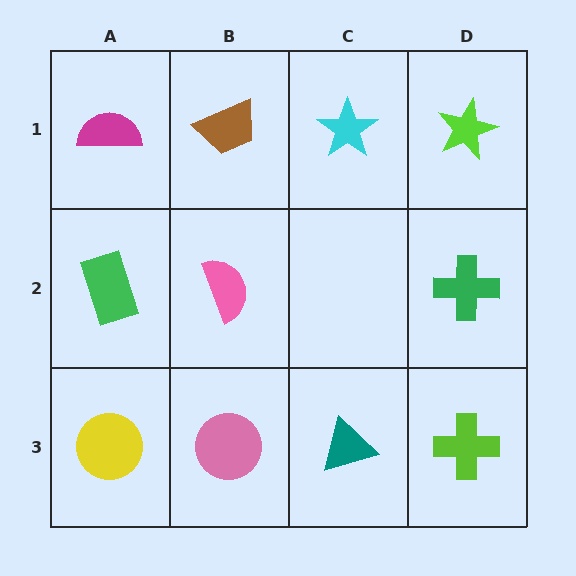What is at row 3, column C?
A teal triangle.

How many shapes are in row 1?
4 shapes.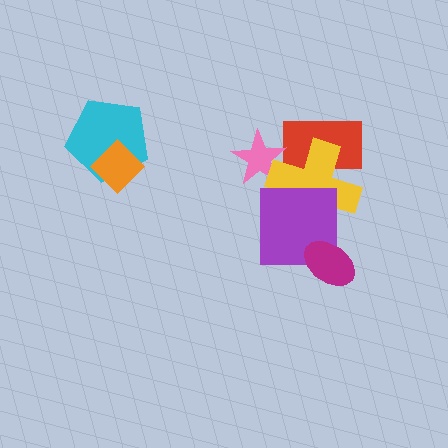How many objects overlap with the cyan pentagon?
1 object overlaps with the cyan pentagon.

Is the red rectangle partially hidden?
Yes, it is partially covered by another shape.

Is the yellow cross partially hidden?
Yes, it is partially covered by another shape.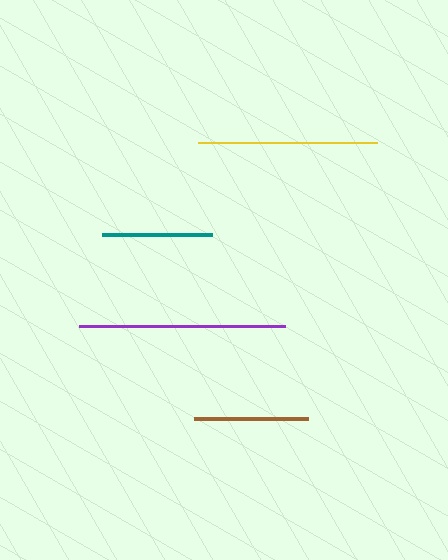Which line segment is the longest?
The purple line is the longest at approximately 205 pixels.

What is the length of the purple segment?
The purple segment is approximately 205 pixels long.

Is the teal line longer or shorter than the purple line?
The purple line is longer than the teal line.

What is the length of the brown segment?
The brown segment is approximately 114 pixels long.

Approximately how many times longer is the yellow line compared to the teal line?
The yellow line is approximately 1.6 times the length of the teal line.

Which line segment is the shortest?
The teal line is the shortest at approximately 110 pixels.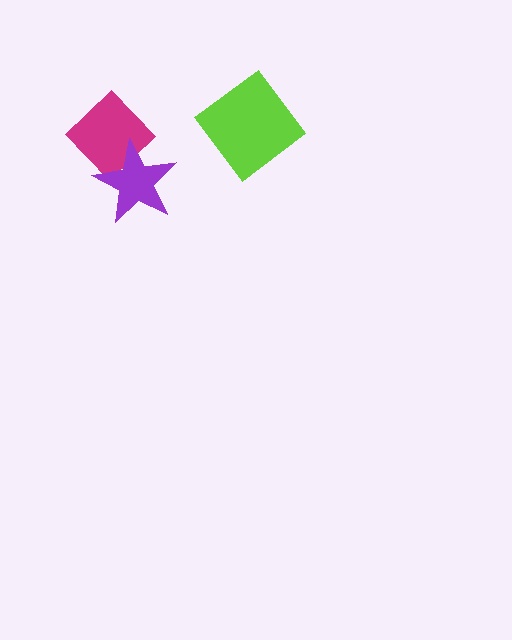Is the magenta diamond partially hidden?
Yes, it is partially covered by another shape.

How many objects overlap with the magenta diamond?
1 object overlaps with the magenta diamond.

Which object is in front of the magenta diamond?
The purple star is in front of the magenta diamond.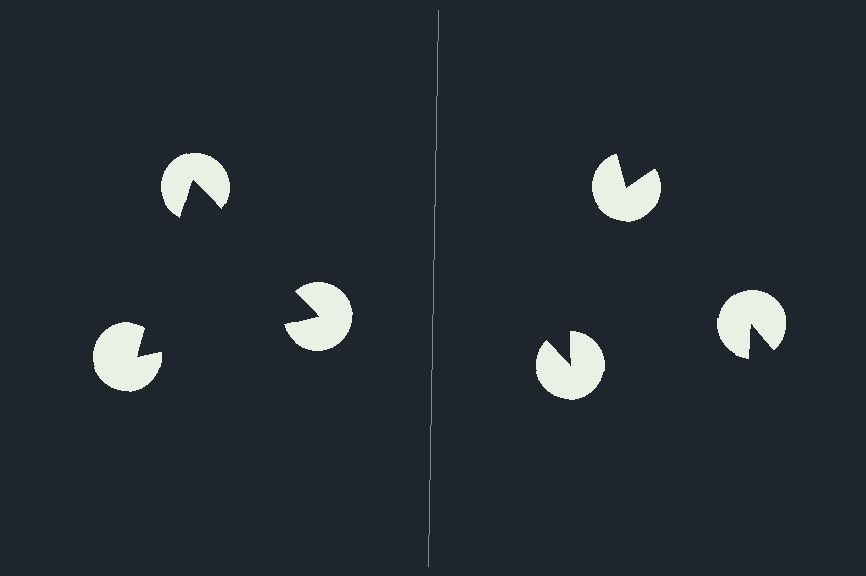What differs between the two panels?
The pac-man discs are positioned identically on both sides; only the wedge orientations differ. On the left they align to a triangle; on the right they are misaligned.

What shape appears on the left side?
An illusory triangle.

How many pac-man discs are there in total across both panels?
6 — 3 on each side.